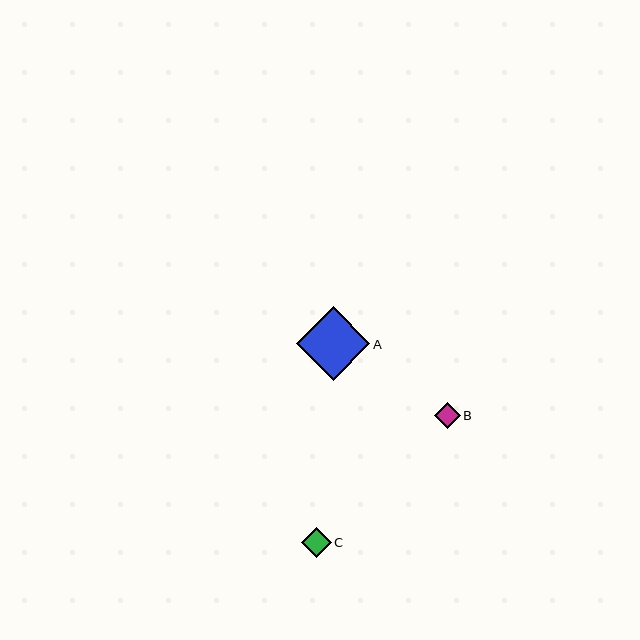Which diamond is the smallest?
Diamond B is the smallest with a size of approximately 26 pixels.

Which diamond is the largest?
Diamond A is the largest with a size of approximately 73 pixels.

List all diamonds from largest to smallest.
From largest to smallest: A, C, B.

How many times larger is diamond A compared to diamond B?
Diamond A is approximately 2.8 times the size of diamond B.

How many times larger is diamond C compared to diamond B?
Diamond C is approximately 1.2 times the size of diamond B.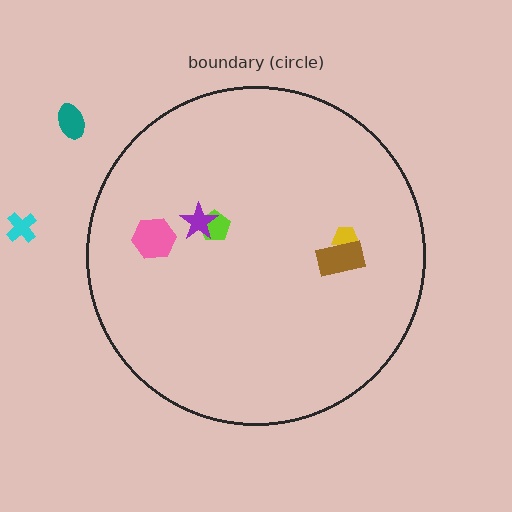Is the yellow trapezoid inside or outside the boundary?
Inside.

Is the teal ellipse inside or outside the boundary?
Outside.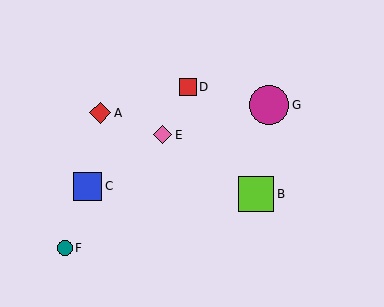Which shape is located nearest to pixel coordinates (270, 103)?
The magenta circle (labeled G) at (269, 105) is nearest to that location.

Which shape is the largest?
The magenta circle (labeled G) is the largest.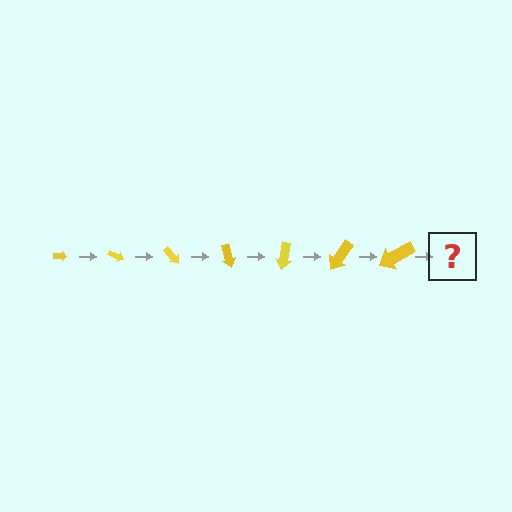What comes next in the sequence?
The next element should be an arrow, larger than the previous one and rotated 175 degrees from the start.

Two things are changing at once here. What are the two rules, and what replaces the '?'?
The two rules are that the arrow grows larger each step and it rotates 25 degrees each step. The '?' should be an arrow, larger than the previous one and rotated 175 degrees from the start.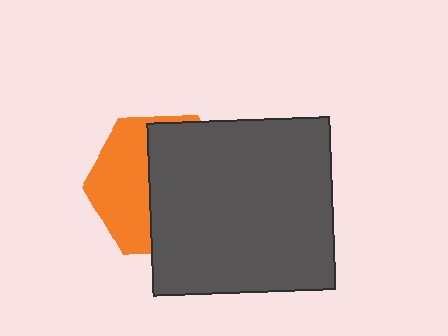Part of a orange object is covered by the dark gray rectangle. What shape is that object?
It is a hexagon.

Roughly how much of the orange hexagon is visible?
A small part of it is visible (roughly 41%).